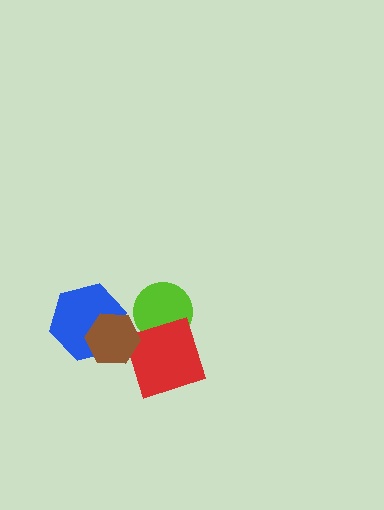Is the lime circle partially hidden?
Yes, it is partially covered by another shape.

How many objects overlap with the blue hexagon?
1 object overlaps with the blue hexagon.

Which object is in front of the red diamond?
The brown hexagon is in front of the red diamond.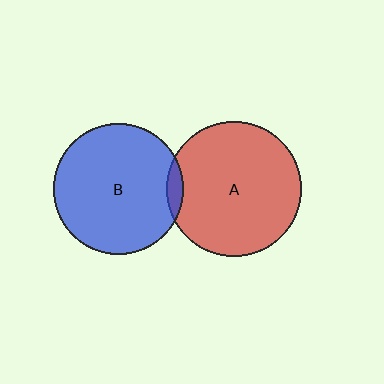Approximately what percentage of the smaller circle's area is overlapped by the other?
Approximately 5%.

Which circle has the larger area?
Circle A (red).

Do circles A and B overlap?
Yes.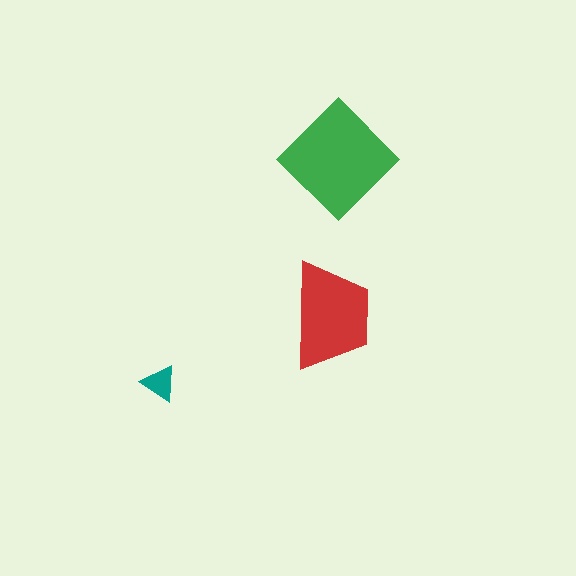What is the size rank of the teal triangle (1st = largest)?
3rd.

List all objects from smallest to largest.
The teal triangle, the red trapezoid, the green diamond.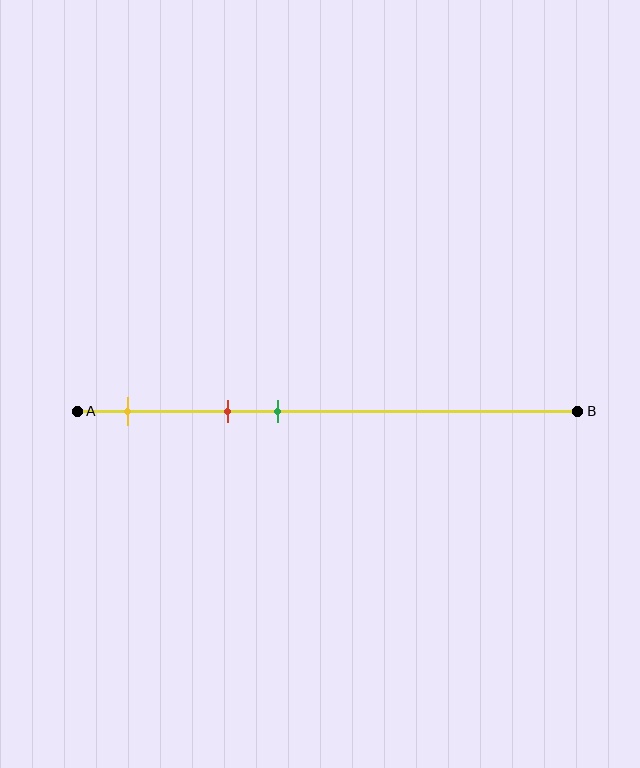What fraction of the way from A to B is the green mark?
The green mark is approximately 40% (0.4) of the way from A to B.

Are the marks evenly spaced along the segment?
Yes, the marks are approximately evenly spaced.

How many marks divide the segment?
There are 3 marks dividing the segment.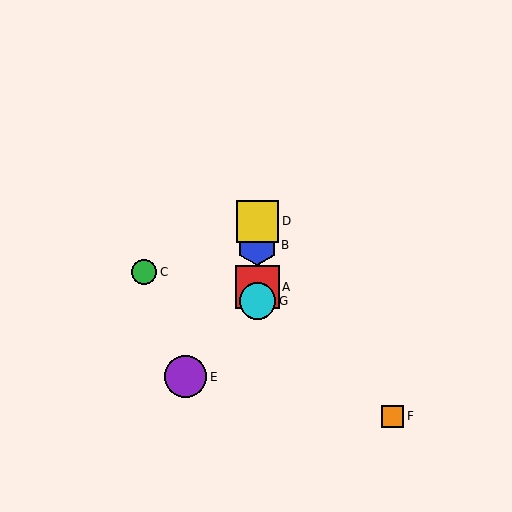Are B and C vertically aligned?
No, B is at x≈257 and C is at x≈144.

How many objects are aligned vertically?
4 objects (A, B, D, G) are aligned vertically.